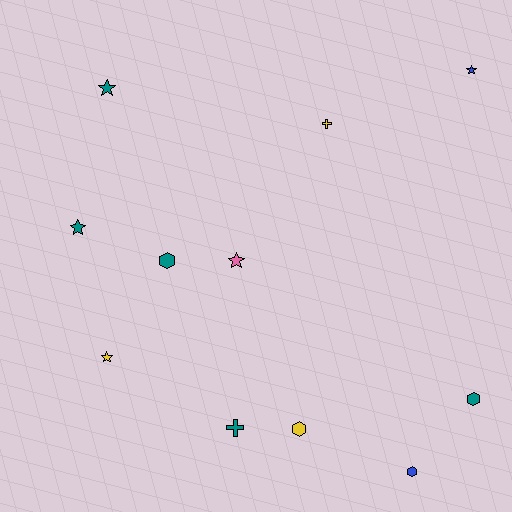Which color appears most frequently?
Teal, with 5 objects.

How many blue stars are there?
There is 1 blue star.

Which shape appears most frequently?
Star, with 5 objects.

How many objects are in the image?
There are 11 objects.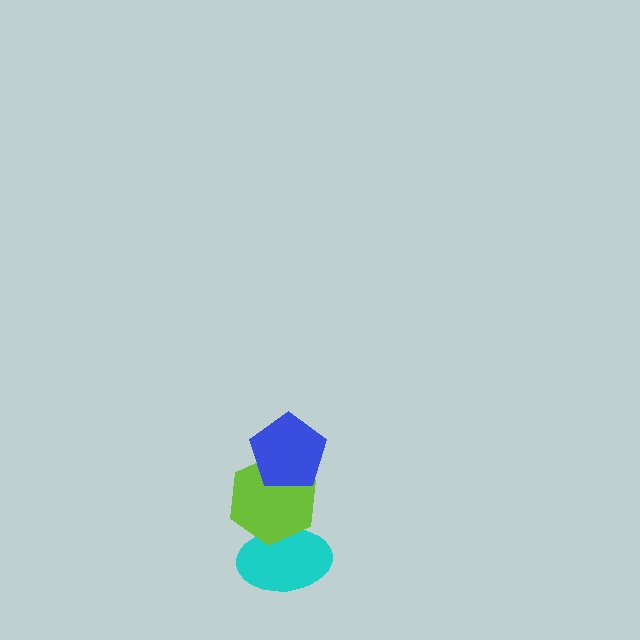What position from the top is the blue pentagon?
The blue pentagon is 1st from the top.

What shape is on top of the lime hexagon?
The blue pentagon is on top of the lime hexagon.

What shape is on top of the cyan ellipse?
The lime hexagon is on top of the cyan ellipse.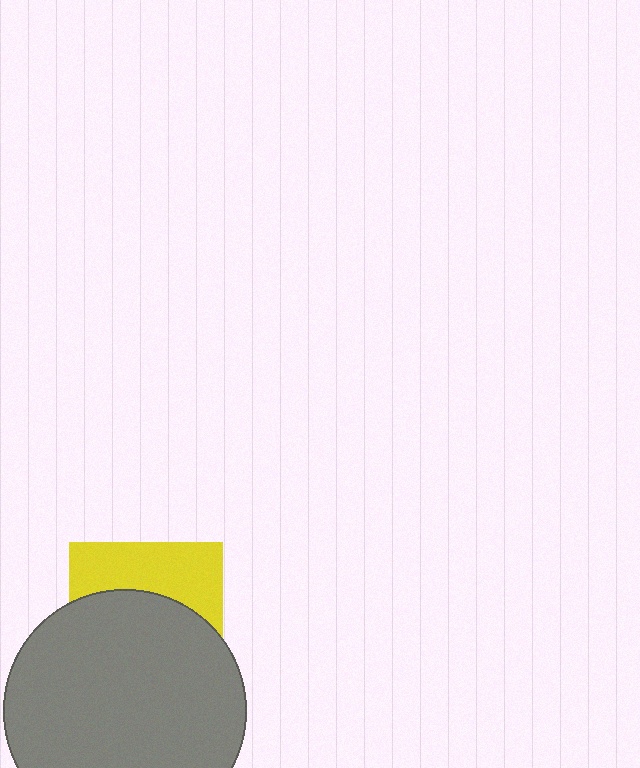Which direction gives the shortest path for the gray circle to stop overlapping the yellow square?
Moving down gives the shortest separation.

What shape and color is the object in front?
The object in front is a gray circle.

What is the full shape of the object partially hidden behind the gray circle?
The partially hidden object is a yellow square.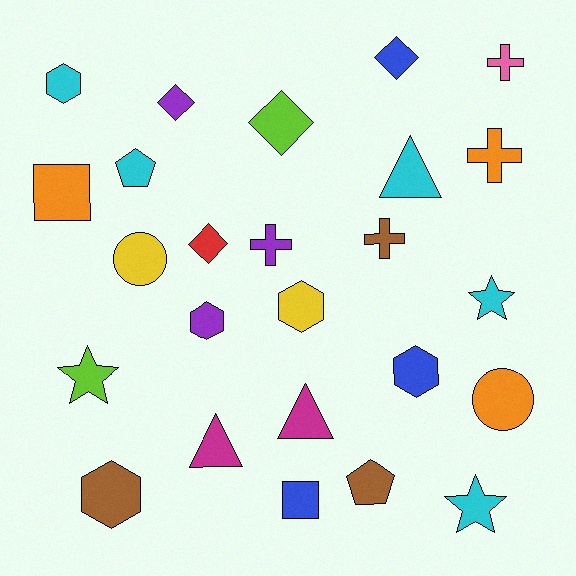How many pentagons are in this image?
There are 2 pentagons.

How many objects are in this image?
There are 25 objects.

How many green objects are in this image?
There are no green objects.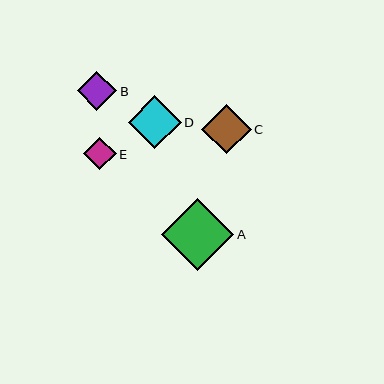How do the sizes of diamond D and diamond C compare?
Diamond D and diamond C are approximately the same size.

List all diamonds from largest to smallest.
From largest to smallest: A, D, C, B, E.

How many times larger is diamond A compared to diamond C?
Diamond A is approximately 1.4 times the size of diamond C.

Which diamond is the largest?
Diamond A is the largest with a size of approximately 72 pixels.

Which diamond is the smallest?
Diamond E is the smallest with a size of approximately 33 pixels.